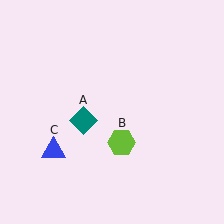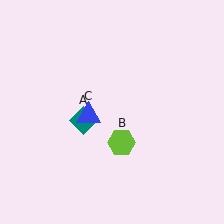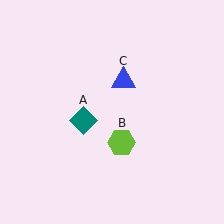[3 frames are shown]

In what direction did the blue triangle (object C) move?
The blue triangle (object C) moved up and to the right.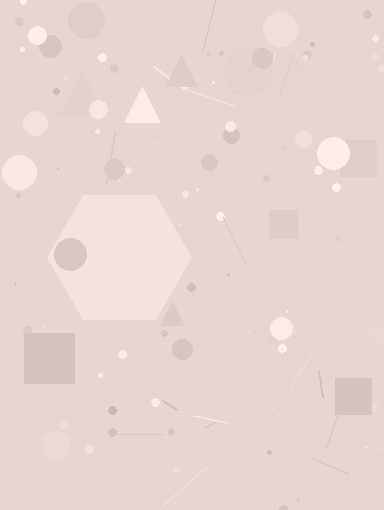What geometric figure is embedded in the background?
A hexagon is embedded in the background.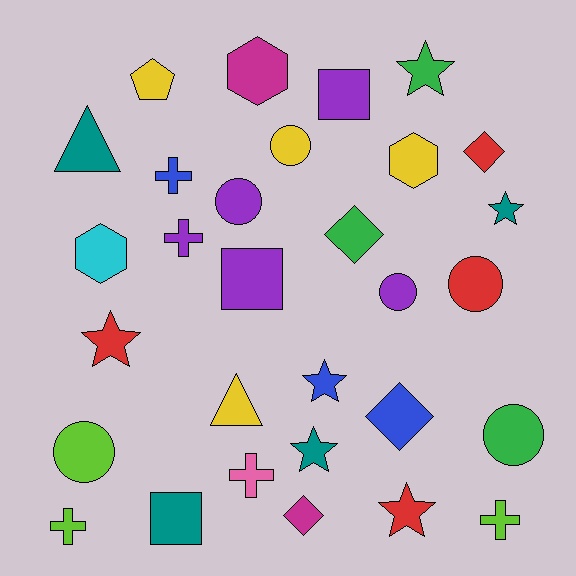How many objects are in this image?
There are 30 objects.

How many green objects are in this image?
There are 3 green objects.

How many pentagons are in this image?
There is 1 pentagon.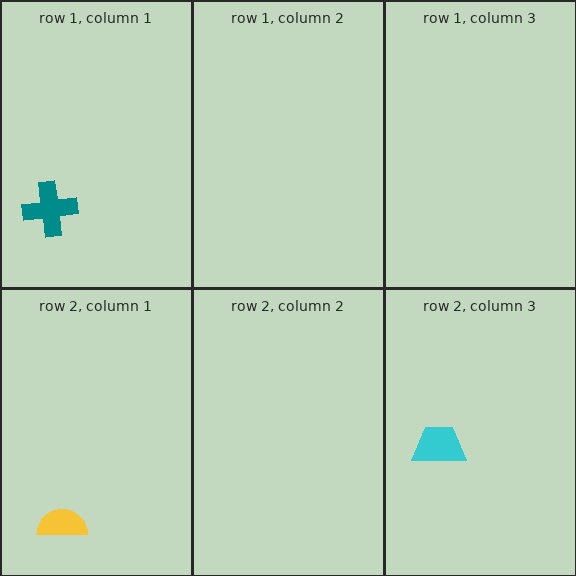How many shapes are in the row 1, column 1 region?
1.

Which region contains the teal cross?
The row 1, column 1 region.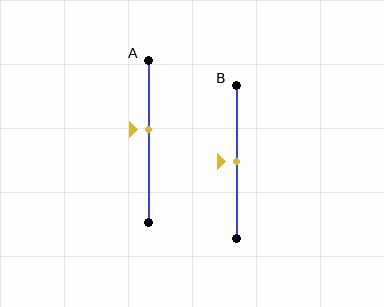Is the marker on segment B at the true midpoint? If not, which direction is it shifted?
Yes, the marker on segment B is at the true midpoint.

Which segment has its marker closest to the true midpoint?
Segment B has its marker closest to the true midpoint.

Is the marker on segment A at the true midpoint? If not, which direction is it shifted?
No, the marker on segment A is shifted upward by about 7% of the segment length.